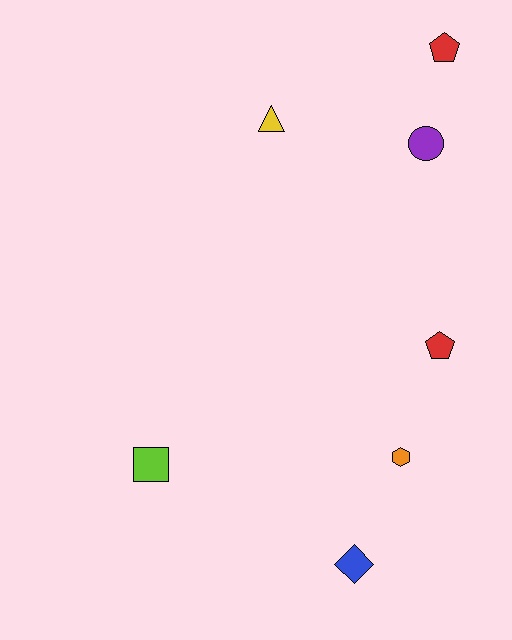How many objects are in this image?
There are 7 objects.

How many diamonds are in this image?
There is 1 diamond.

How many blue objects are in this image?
There is 1 blue object.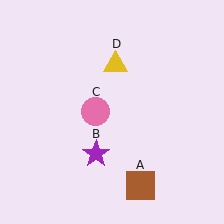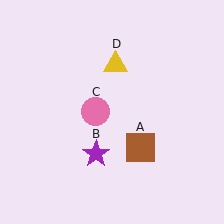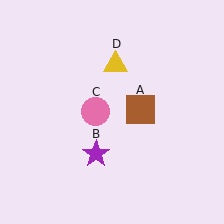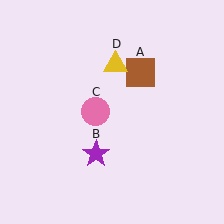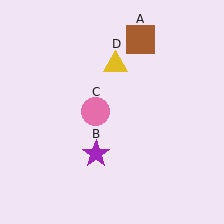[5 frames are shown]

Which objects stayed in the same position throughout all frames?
Purple star (object B) and pink circle (object C) and yellow triangle (object D) remained stationary.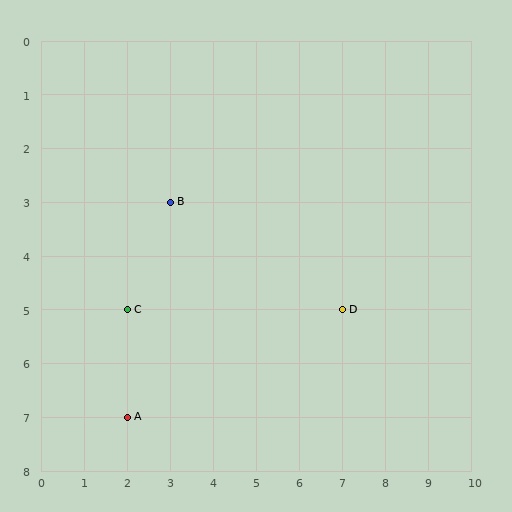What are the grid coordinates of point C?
Point C is at grid coordinates (2, 5).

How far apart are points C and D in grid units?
Points C and D are 5 columns apart.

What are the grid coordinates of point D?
Point D is at grid coordinates (7, 5).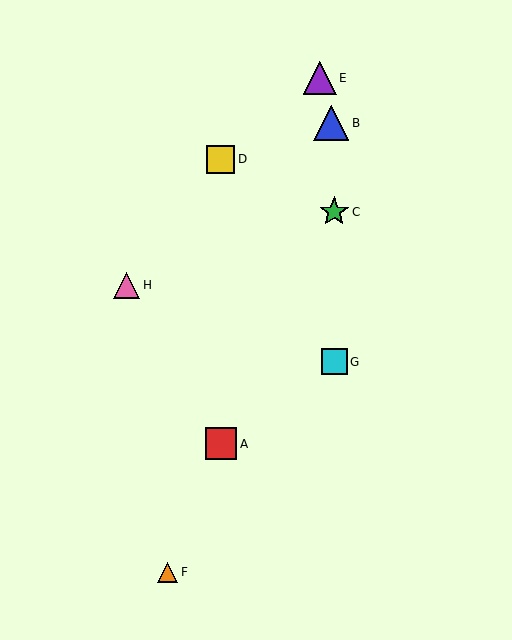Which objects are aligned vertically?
Objects A, D are aligned vertically.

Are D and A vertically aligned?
Yes, both are at x≈221.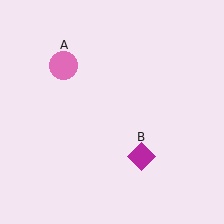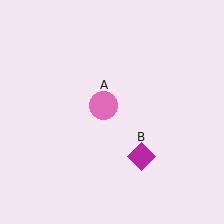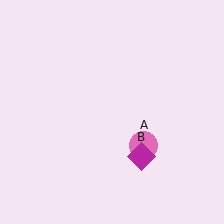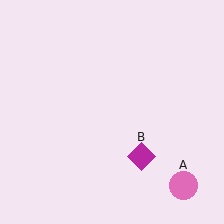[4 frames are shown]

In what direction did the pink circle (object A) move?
The pink circle (object A) moved down and to the right.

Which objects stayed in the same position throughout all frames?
Magenta diamond (object B) remained stationary.